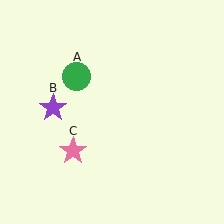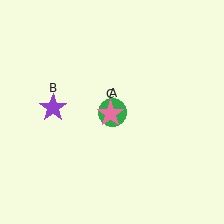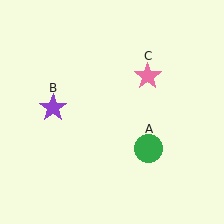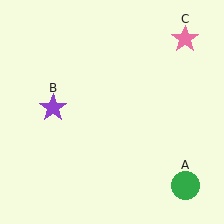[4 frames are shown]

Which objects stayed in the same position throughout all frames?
Purple star (object B) remained stationary.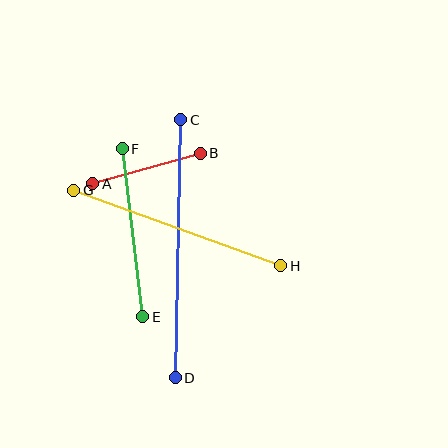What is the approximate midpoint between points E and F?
The midpoint is at approximately (133, 233) pixels.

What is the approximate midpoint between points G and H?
The midpoint is at approximately (177, 228) pixels.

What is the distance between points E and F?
The distance is approximately 169 pixels.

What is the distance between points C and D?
The distance is approximately 258 pixels.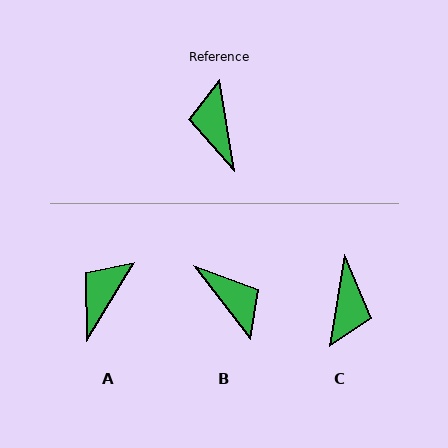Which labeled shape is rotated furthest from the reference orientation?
C, about 162 degrees away.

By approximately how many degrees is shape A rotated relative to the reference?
Approximately 41 degrees clockwise.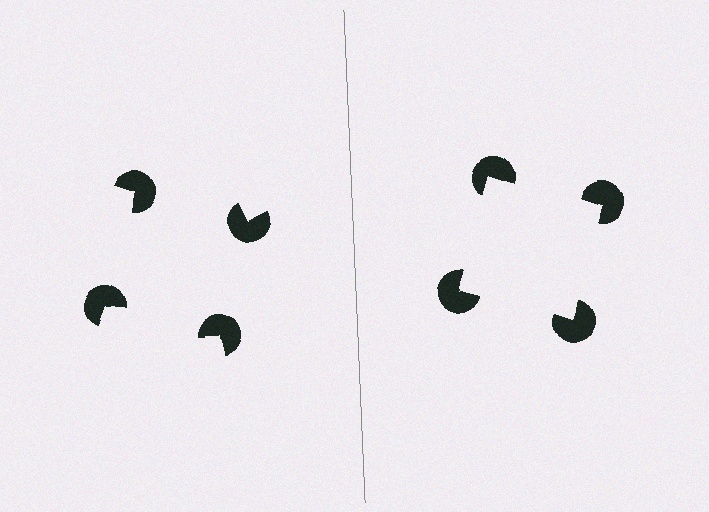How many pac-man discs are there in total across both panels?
8 — 4 on each side.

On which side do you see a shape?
An illusory square appears on the right side. On the left side the wedge cuts are rotated, so no coherent shape forms.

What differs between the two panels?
The pac-man discs are positioned identically on both sides; only the wedge orientations differ. On the right they align to a square; on the left they are misaligned.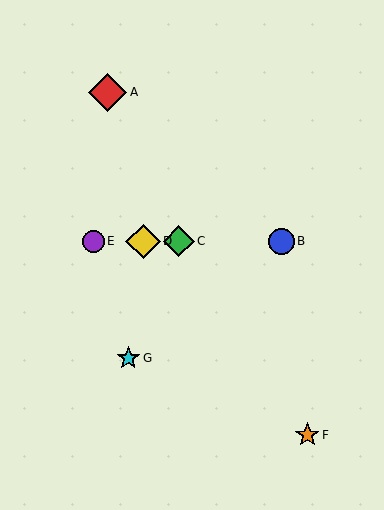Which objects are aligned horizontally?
Objects B, C, D, E are aligned horizontally.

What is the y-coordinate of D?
Object D is at y≈241.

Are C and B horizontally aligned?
Yes, both are at y≈241.